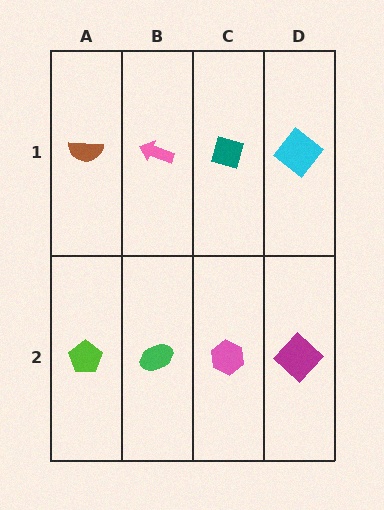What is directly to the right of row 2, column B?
A pink hexagon.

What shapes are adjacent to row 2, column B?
A pink arrow (row 1, column B), a lime pentagon (row 2, column A), a pink hexagon (row 2, column C).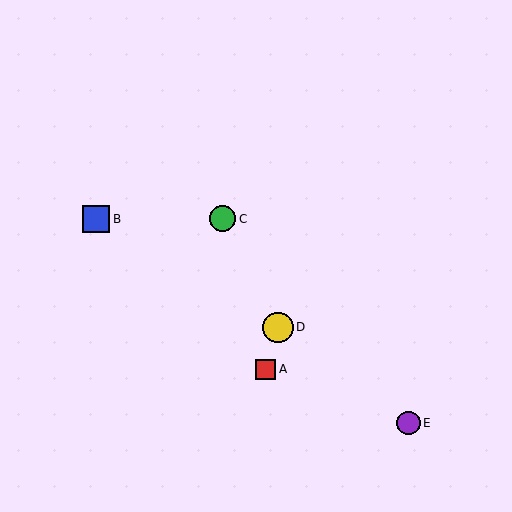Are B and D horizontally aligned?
No, B is at y≈219 and D is at y≈327.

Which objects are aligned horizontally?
Objects B, C are aligned horizontally.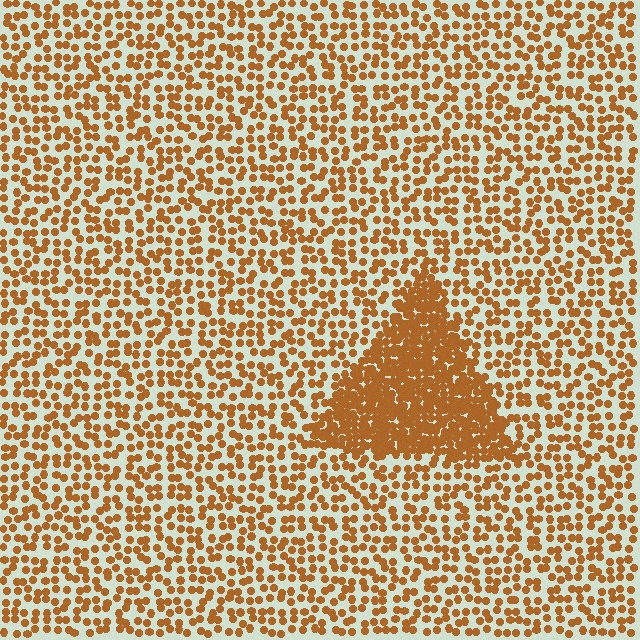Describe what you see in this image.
The image contains small brown elements arranged at two different densities. A triangle-shaped region is visible where the elements are more densely packed than the surrounding area.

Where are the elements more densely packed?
The elements are more densely packed inside the triangle boundary.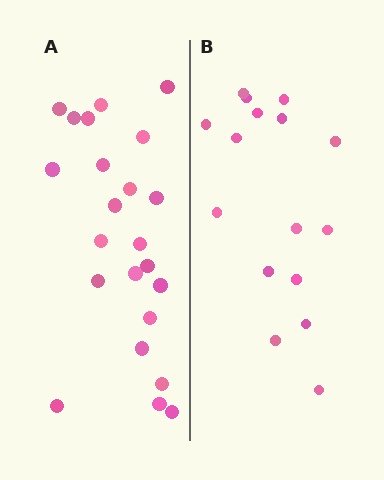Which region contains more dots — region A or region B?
Region A (the left region) has more dots.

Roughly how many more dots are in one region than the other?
Region A has roughly 8 or so more dots than region B.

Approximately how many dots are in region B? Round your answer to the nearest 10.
About 20 dots. (The exact count is 16, which rounds to 20.)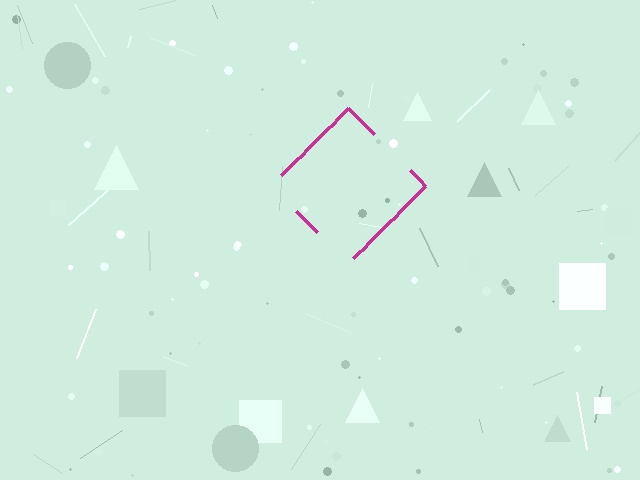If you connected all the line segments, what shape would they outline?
They would outline a diamond.